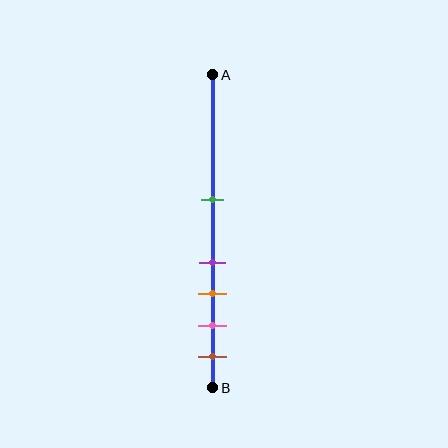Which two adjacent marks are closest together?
The purple and orange marks are the closest adjacent pair.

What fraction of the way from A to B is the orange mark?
The orange mark is approximately 70% (0.7) of the way from A to B.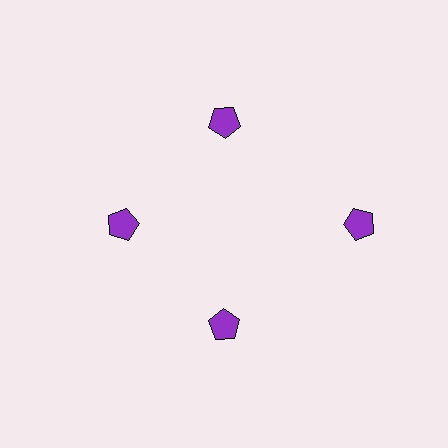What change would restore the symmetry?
The symmetry would be restored by moving it inward, back onto the ring so that all 4 pentagons sit at equal angles and equal distance from the center.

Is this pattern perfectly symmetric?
No. The 4 purple pentagons are arranged in a ring, but one element near the 3 o'clock position is pushed outward from the center, breaking the 4-fold rotational symmetry.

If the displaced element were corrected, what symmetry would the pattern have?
It would have 4-fold rotational symmetry — the pattern would map onto itself every 90 degrees.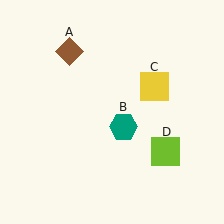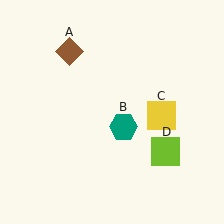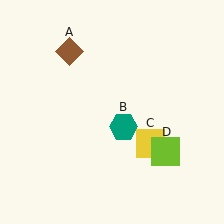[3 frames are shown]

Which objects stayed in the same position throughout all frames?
Brown diamond (object A) and teal hexagon (object B) and lime square (object D) remained stationary.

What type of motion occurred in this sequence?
The yellow square (object C) rotated clockwise around the center of the scene.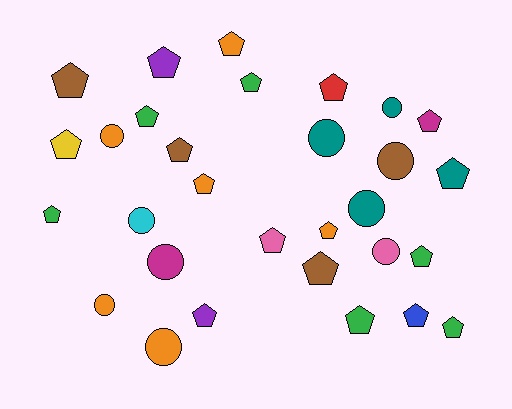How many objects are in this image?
There are 30 objects.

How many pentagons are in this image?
There are 20 pentagons.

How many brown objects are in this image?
There are 4 brown objects.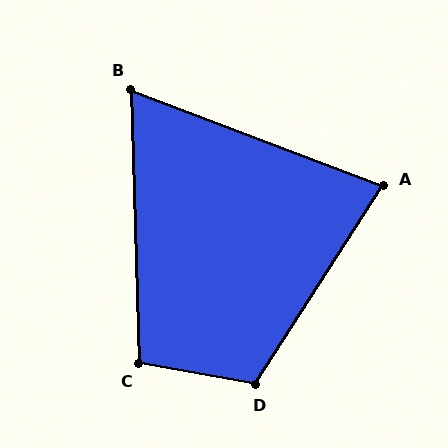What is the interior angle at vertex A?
Approximately 78 degrees (acute).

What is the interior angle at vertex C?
Approximately 102 degrees (obtuse).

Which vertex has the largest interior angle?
D, at approximately 112 degrees.